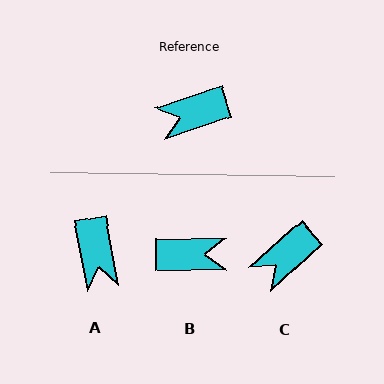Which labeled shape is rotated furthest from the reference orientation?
B, about 162 degrees away.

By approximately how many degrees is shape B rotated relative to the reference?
Approximately 162 degrees counter-clockwise.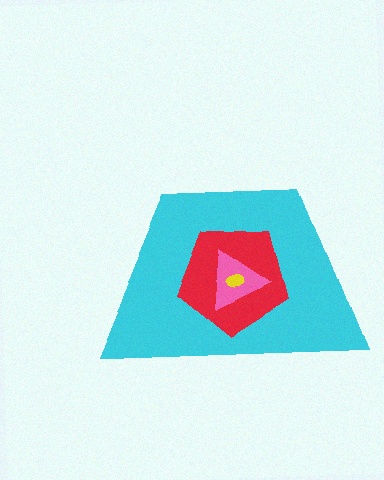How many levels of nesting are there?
4.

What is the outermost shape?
The cyan trapezoid.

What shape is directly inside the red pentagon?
The pink triangle.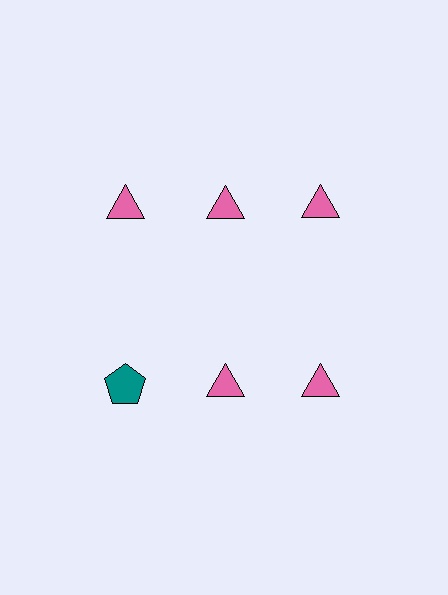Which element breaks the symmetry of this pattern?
The teal pentagon in the second row, leftmost column breaks the symmetry. All other shapes are pink triangles.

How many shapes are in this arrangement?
There are 6 shapes arranged in a grid pattern.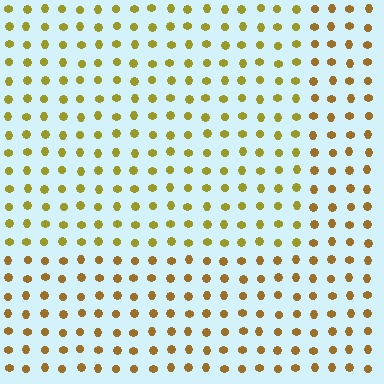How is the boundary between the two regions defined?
The boundary is defined purely by a slight shift in hue (about 22 degrees). Spacing, size, and orientation are identical on both sides.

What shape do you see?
I see a rectangle.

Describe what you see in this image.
The image is filled with small brown elements in a uniform arrangement. A rectangle-shaped region is visible where the elements are tinted to a slightly different hue, forming a subtle color boundary.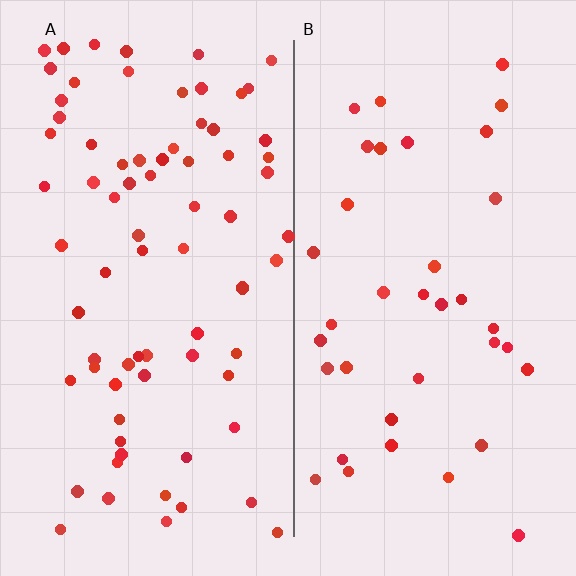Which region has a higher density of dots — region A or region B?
A (the left).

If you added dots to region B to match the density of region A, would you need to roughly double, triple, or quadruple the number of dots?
Approximately double.